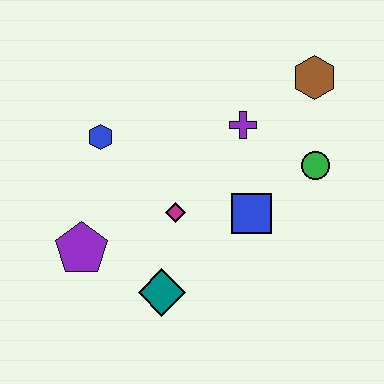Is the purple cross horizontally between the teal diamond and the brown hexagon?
Yes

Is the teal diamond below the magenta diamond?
Yes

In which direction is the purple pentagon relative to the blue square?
The purple pentagon is to the left of the blue square.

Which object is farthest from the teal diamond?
The brown hexagon is farthest from the teal diamond.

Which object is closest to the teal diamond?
The magenta diamond is closest to the teal diamond.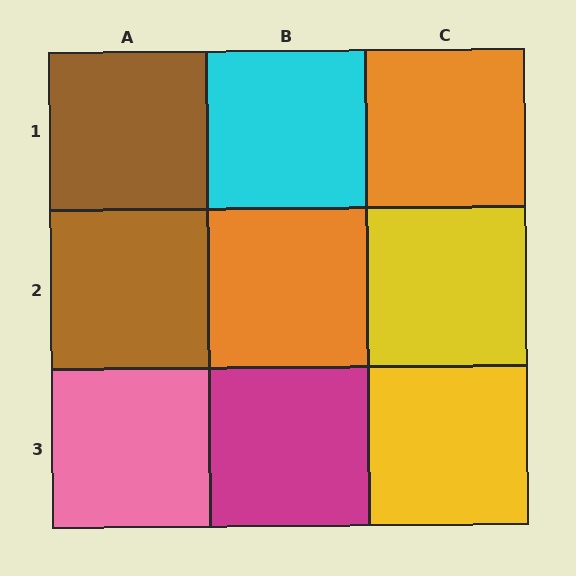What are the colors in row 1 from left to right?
Brown, cyan, orange.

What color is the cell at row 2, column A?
Brown.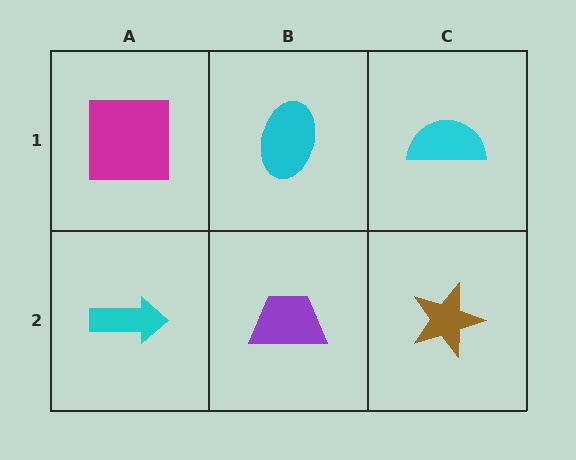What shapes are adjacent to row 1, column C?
A brown star (row 2, column C), a cyan ellipse (row 1, column B).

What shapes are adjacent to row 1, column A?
A cyan arrow (row 2, column A), a cyan ellipse (row 1, column B).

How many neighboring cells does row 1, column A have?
2.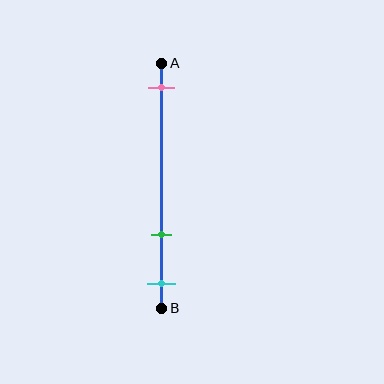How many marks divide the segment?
There are 3 marks dividing the segment.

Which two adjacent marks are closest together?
The green and cyan marks are the closest adjacent pair.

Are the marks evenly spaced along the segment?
No, the marks are not evenly spaced.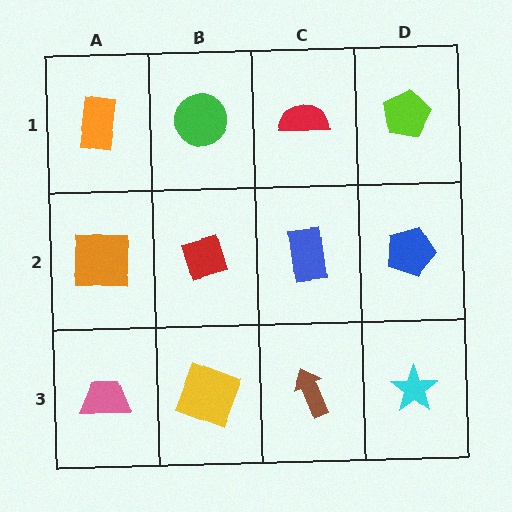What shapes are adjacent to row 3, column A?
An orange square (row 2, column A), a yellow square (row 3, column B).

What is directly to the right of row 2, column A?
A red diamond.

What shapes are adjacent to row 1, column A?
An orange square (row 2, column A), a green circle (row 1, column B).